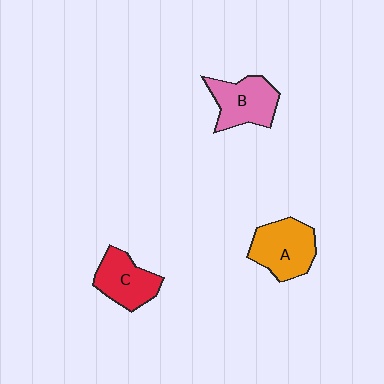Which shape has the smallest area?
Shape C (red).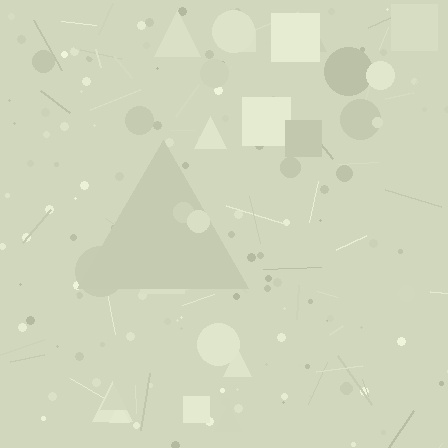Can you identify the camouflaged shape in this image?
The camouflaged shape is a triangle.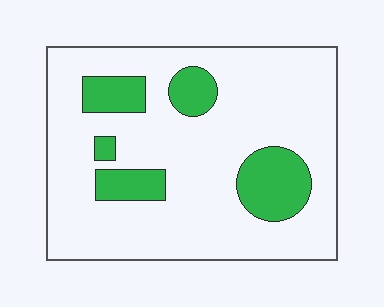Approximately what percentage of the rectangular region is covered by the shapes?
Approximately 20%.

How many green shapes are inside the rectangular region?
5.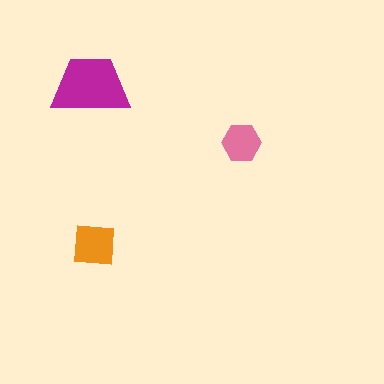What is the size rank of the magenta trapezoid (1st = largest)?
1st.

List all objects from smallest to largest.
The pink hexagon, the orange square, the magenta trapezoid.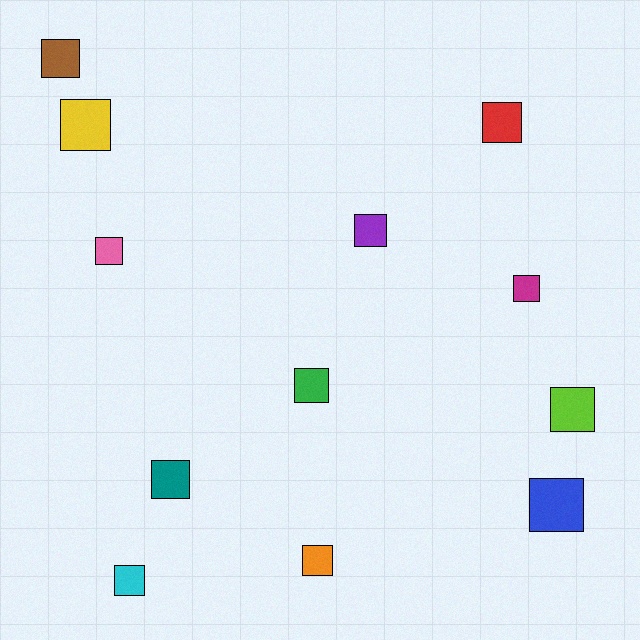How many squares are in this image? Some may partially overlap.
There are 12 squares.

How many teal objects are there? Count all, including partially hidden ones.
There is 1 teal object.